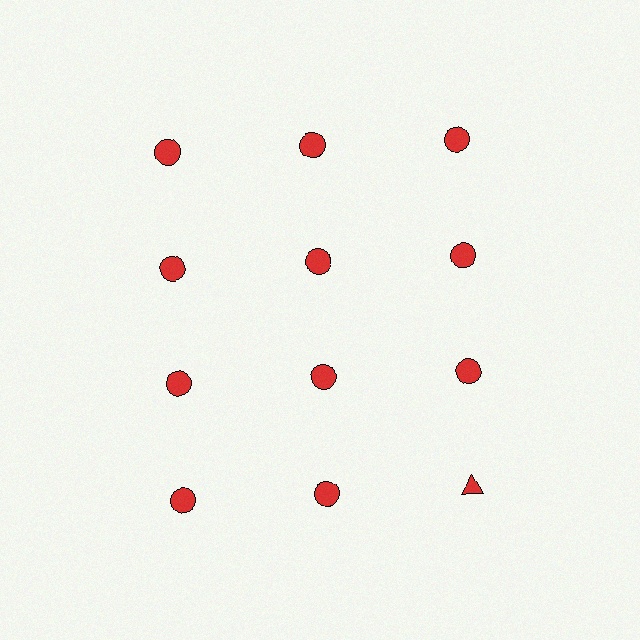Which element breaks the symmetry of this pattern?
The red triangle in the fourth row, center column breaks the symmetry. All other shapes are red circles.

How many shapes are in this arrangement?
There are 12 shapes arranged in a grid pattern.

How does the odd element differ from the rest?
It has a different shape: triangle instead of circle.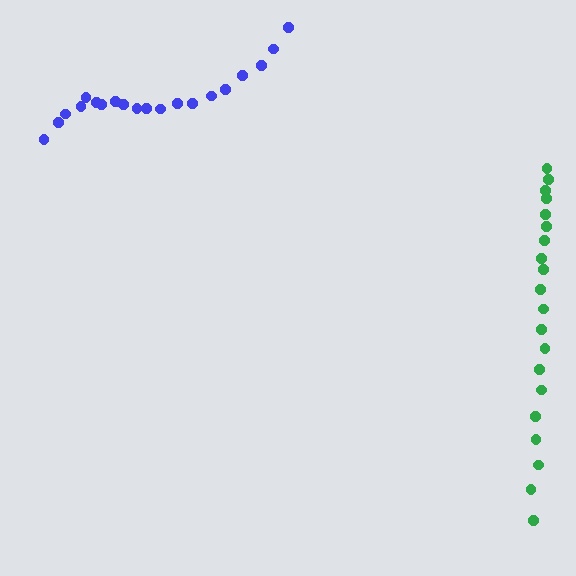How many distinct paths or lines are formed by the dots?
There are 2 distinct paths.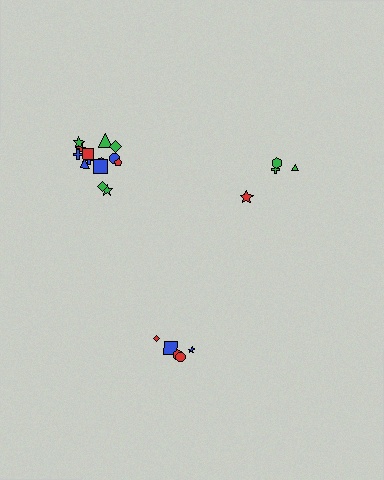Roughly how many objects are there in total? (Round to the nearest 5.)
Roughly 25 objects in total.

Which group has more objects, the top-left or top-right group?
The top-left group.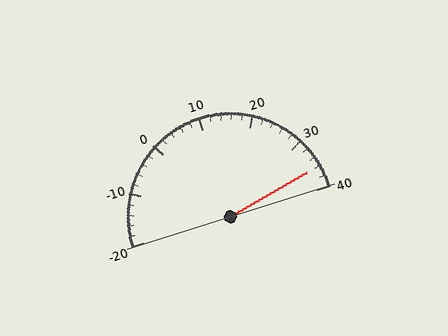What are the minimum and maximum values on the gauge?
The gauge ranges from -20 to 40.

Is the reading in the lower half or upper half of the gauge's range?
The reading is in the upper half of the range (-20 to 40).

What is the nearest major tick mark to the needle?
The nearest major tick mark is 40.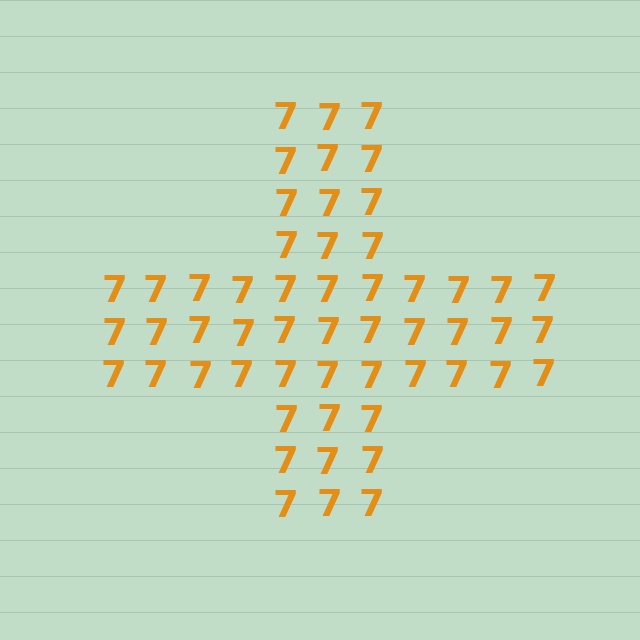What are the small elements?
The small elements are digit 7's.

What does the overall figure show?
The overall figure shows a cross.